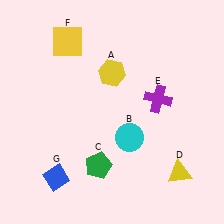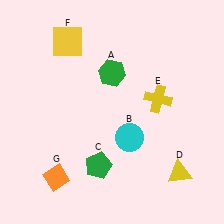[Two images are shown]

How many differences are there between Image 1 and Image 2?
There are 3 differences between the two images.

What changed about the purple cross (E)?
In Image 1, E is purple. In Image 2, it changed to yellow.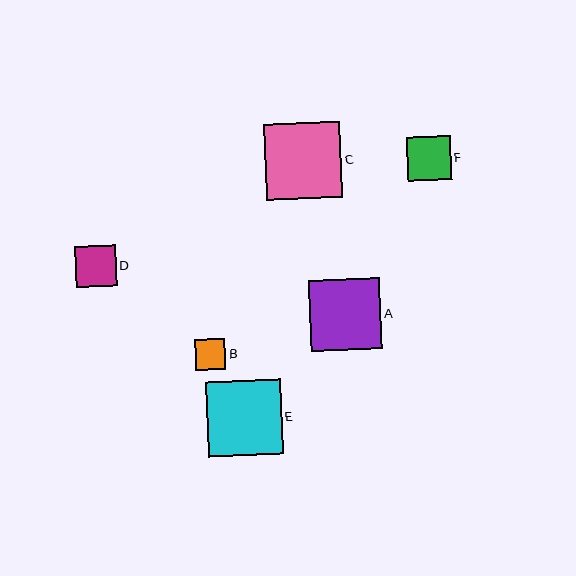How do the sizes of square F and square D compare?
Square F and square D are approximately the same size.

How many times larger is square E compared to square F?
Square E is approximately 1.7 times the size of square F.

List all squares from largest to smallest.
From largest to smallest: C, E, A, F, D, B.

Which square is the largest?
Square C is the largest with a size of approximately 77 pixels.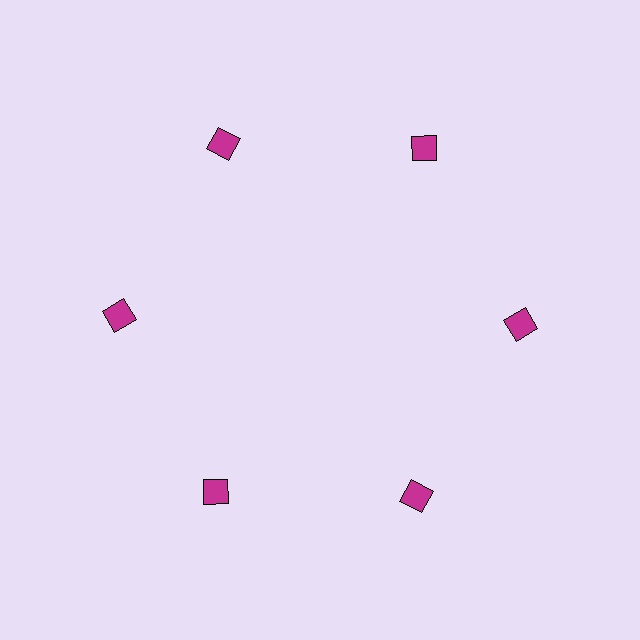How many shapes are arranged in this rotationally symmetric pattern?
There are 6 shapes, arranged in 6 groups of 1.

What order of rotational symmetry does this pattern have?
This pattern has 6-fold rotational symmetry.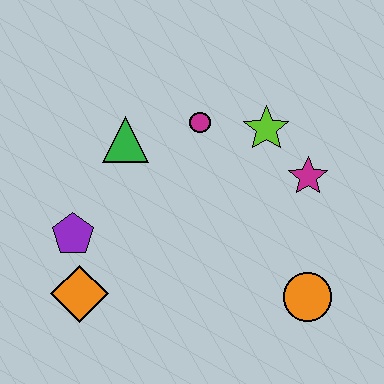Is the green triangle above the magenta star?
Yes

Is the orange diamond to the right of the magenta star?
No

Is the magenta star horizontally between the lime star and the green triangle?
No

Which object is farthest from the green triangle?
The orange circle is farthest from the green triangle.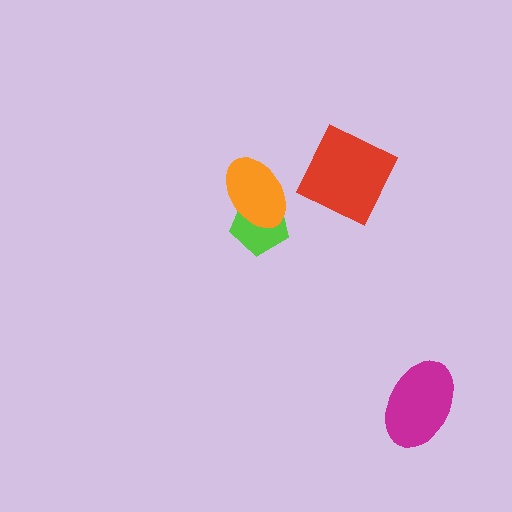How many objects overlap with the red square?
0 objects overlap with the red square.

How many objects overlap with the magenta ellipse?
0 objects overlap with the magenta ellipse.